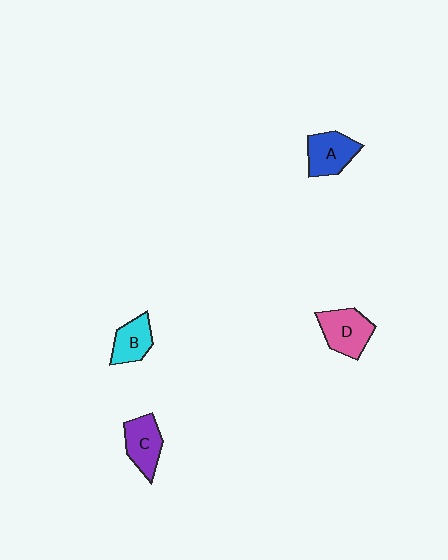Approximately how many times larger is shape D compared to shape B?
Approximately 1.3 times.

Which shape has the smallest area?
Shape B (cyan).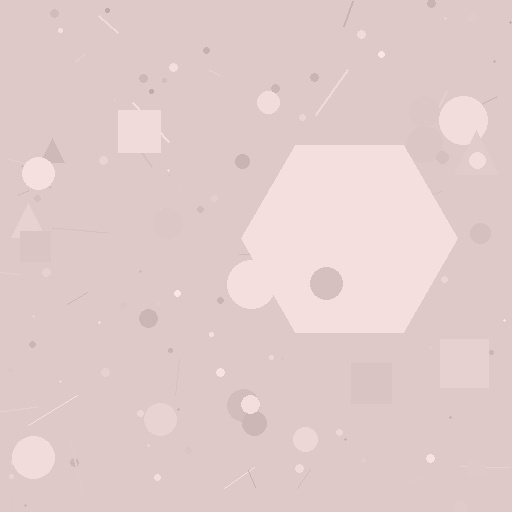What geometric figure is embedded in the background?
A hexagon is embedded in the background.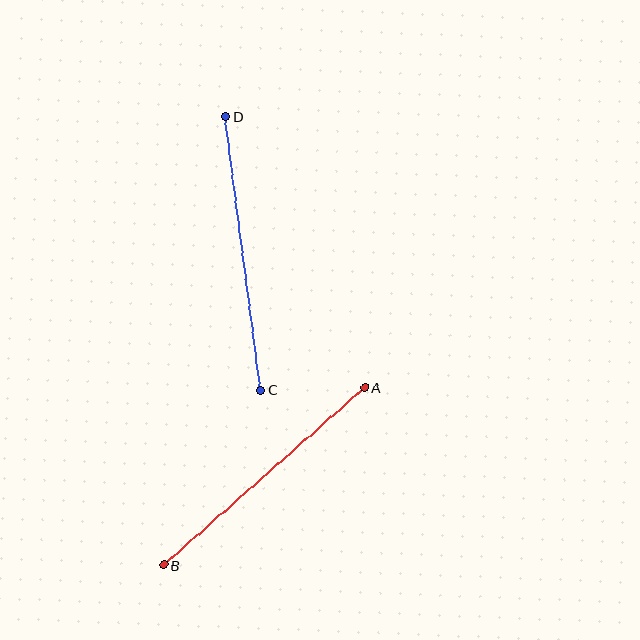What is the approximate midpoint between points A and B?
The midpoint is at approximately (264, 476) pixels.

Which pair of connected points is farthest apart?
Points C and D are farthest apart.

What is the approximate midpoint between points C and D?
The midpoint is at approximately (243, 253) pixels.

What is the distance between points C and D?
The distance is approximately 276 pixels.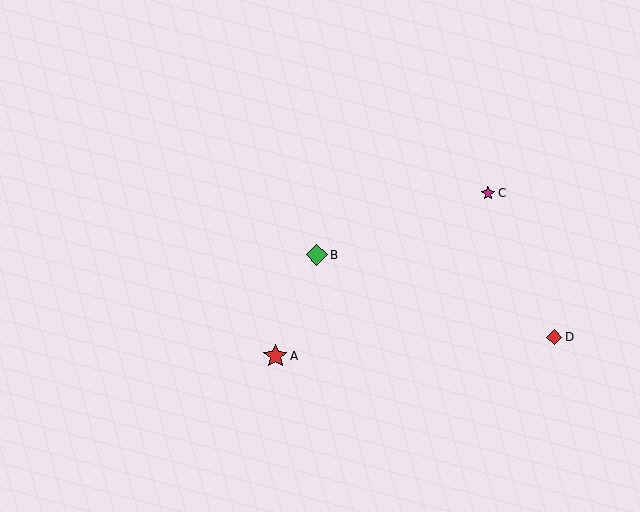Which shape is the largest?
The red star (labeled A) is the largest.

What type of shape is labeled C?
Shape C is a magenta star.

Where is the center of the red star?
The center of the red star is at (275, 356).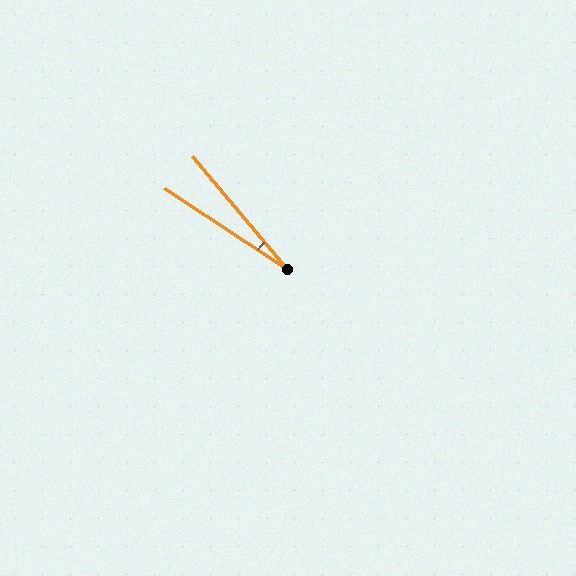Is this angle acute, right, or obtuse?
It is acute.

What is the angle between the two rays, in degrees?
Approximately 16 degrees.